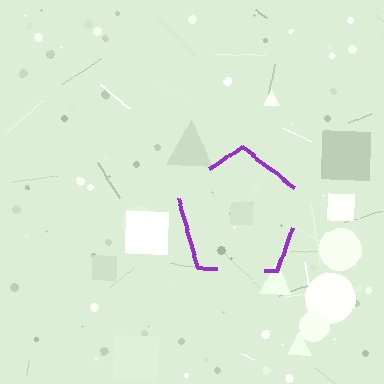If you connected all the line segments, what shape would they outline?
They would outline a pentagon.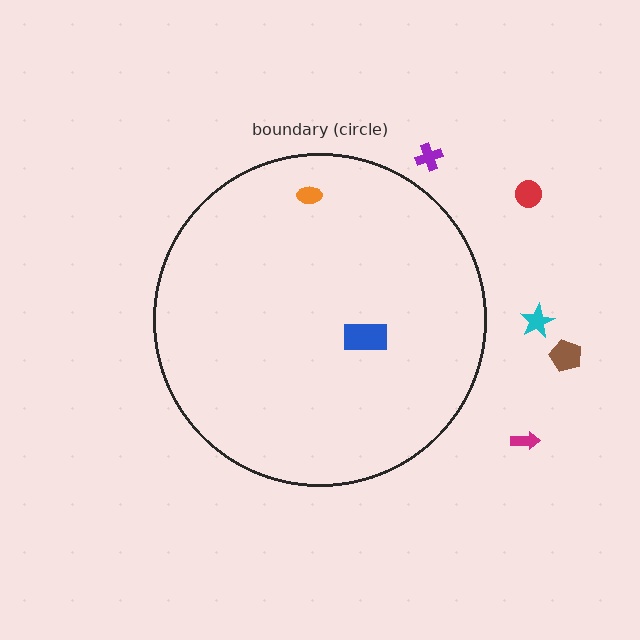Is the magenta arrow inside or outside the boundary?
Outside.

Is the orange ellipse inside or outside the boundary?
Inside.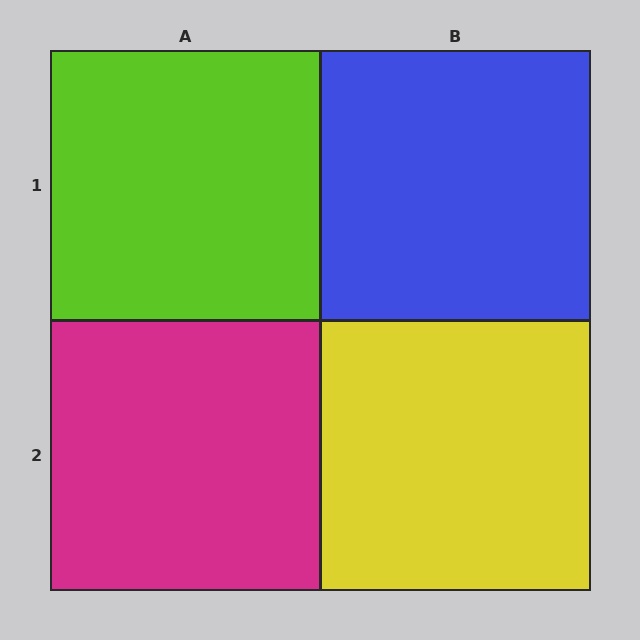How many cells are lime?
1 cell is lime.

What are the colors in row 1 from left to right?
Lime, blue.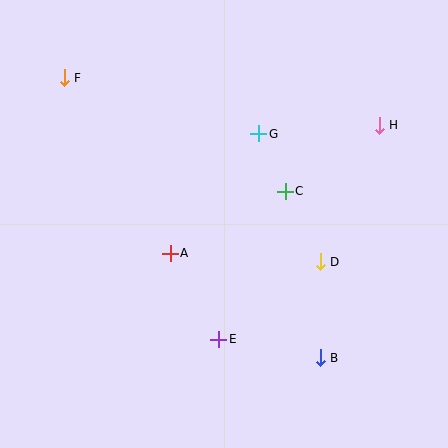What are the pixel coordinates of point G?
Point G is at (259, 134).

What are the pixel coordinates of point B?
Point B is at (320, 358).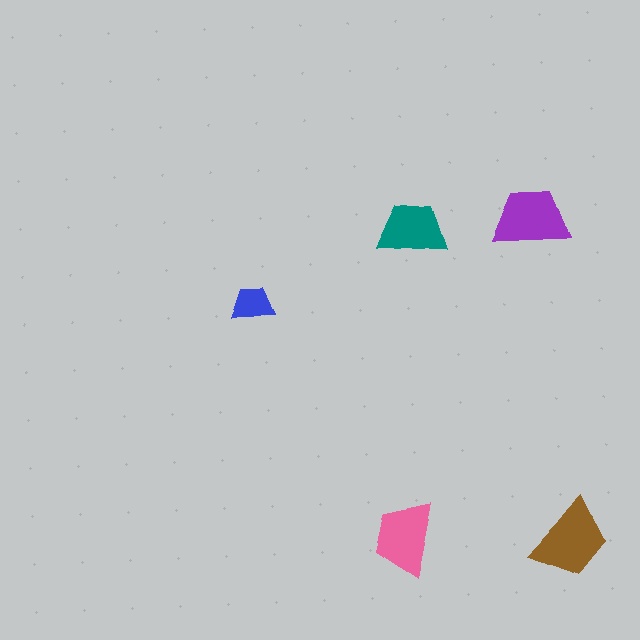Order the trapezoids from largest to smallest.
the brown one, the purple one, the pink one, the teal one, the blue one.